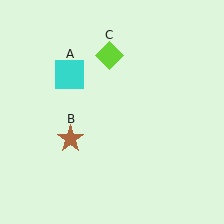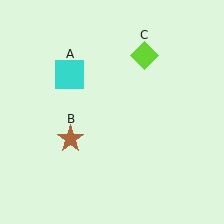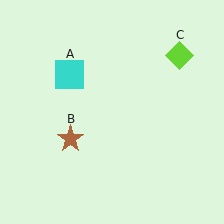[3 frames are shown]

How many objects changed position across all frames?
1 object changed position: lime diamond (object C).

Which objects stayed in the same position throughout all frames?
Cyan square (object A) and brown star (object B) remained stationary.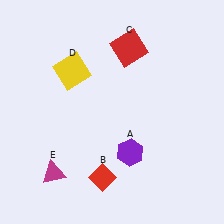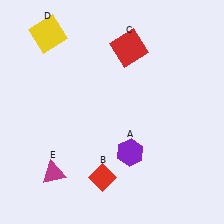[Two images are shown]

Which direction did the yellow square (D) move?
The yellow square (D) moved up.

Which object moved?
The yellow square (D) moved up.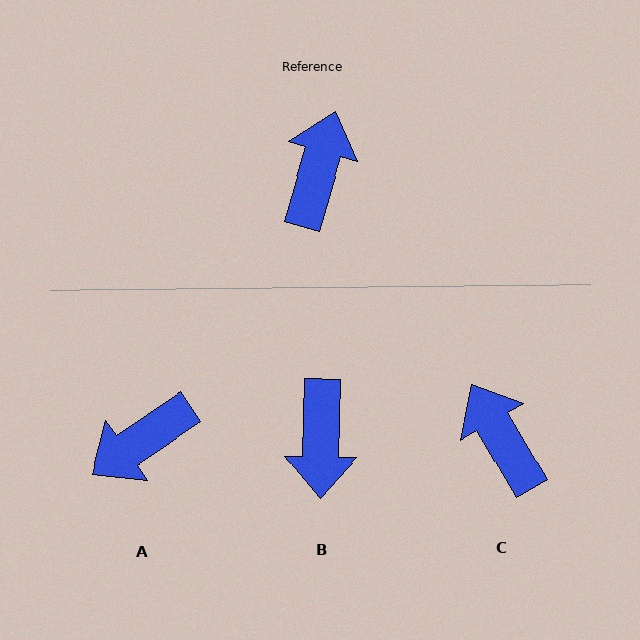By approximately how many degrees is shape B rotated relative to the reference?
Approximately 164 degrees clockwise.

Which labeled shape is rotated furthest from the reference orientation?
B, about 164 degrees away.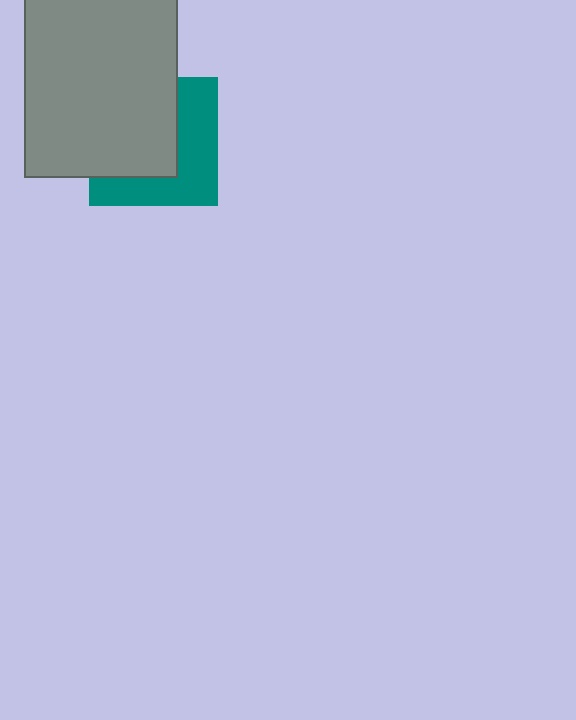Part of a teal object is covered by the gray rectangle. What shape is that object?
It is a square.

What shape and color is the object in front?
The object in front is a gray rectangle.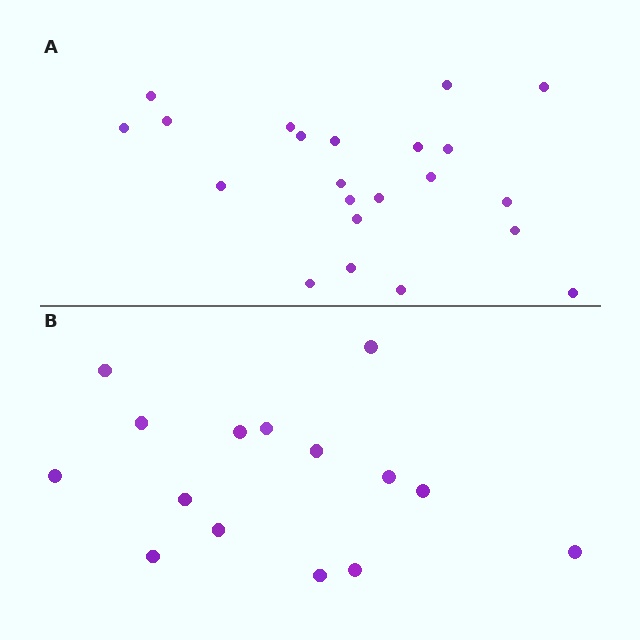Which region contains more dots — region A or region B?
Region A (the top region) has more dots.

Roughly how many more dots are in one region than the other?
Region A has roughly 8 or so more dots than region B.